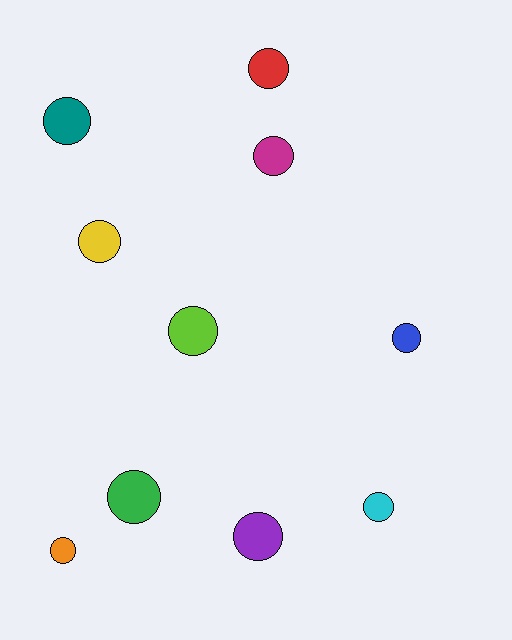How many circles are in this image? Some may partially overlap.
There are 10 circles.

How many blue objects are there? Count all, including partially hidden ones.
There is 1 blue object.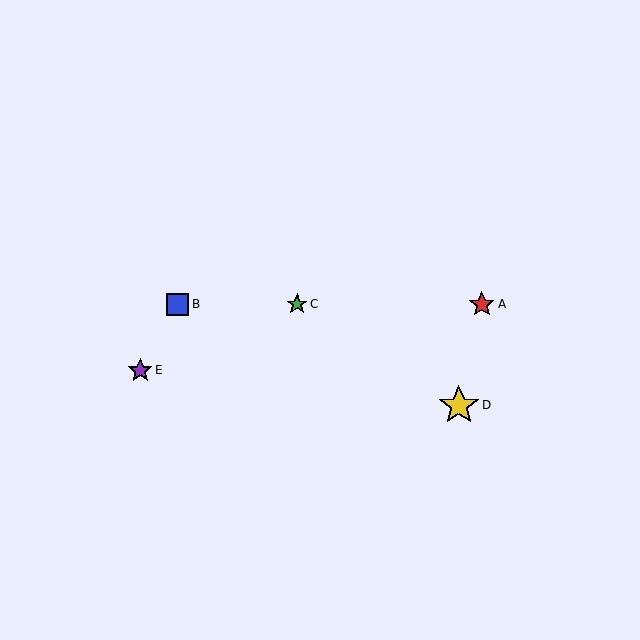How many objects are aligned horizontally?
3 objects (A, B, C) are aligned horizontally.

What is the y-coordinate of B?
Object B is at y≈304.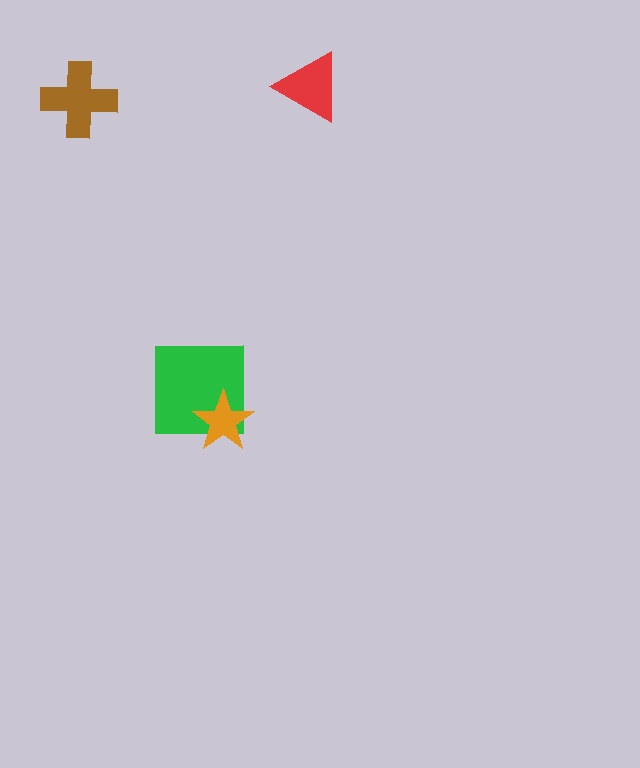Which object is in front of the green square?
The orange star is in front of the green square.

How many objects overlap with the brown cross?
0 objects overlap with the brown cross.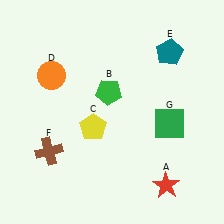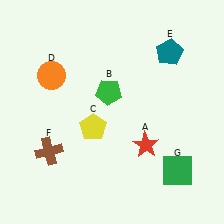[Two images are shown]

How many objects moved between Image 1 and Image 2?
2 objects moved between the two images.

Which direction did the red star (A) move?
The red star (A) moved up.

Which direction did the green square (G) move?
The green square (G) moved down.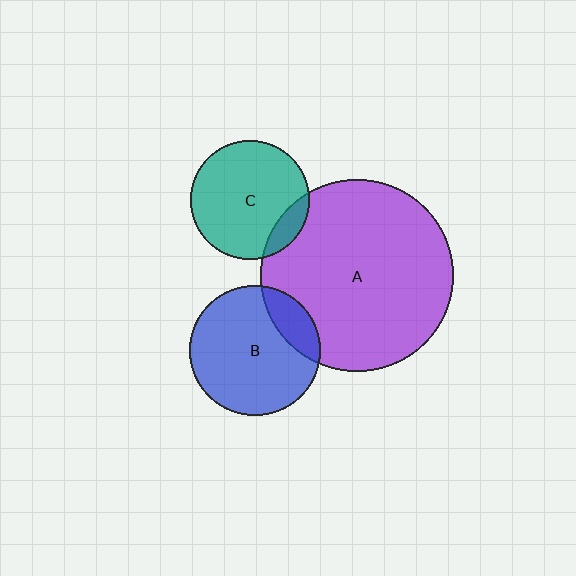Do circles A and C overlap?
Yes.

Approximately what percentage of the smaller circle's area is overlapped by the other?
Approximately 10%.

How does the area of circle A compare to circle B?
Approximately 2.2 times.